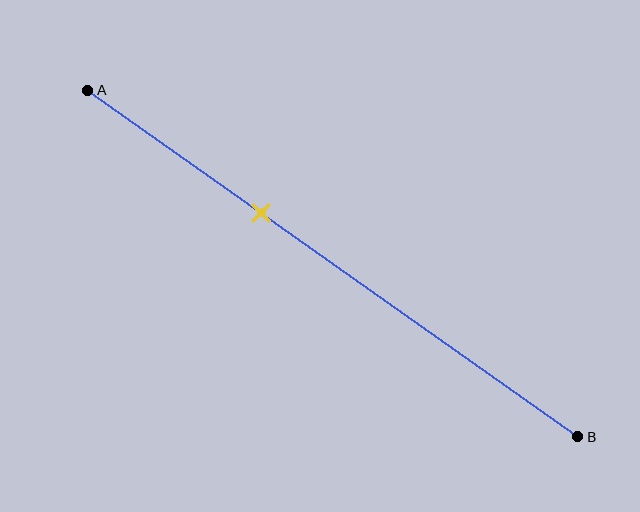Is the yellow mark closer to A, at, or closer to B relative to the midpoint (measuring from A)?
The yellow mark is closer to point A than the midpoint of segment AB.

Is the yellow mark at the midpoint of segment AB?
No, the mark is at about 35% from A, not at the 50% midpoint.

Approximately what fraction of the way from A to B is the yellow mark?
The yellow mark is approximately 35% of the way from A to B.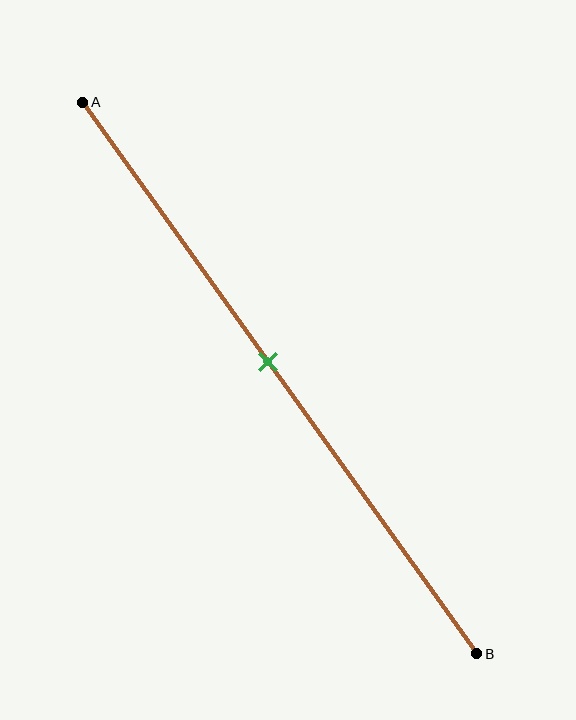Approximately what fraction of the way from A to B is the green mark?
The green mark is approximately 45% of the way from A to B.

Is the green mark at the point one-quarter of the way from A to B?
No, the mark is at about 45% from A, not at the 25% one-quarter point.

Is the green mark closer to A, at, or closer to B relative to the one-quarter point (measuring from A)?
The green mark is closer to point B than the one-quarter point of segment AB.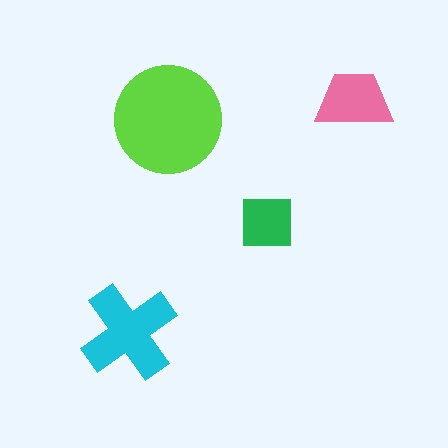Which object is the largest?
The lime circle.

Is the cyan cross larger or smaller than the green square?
Larger.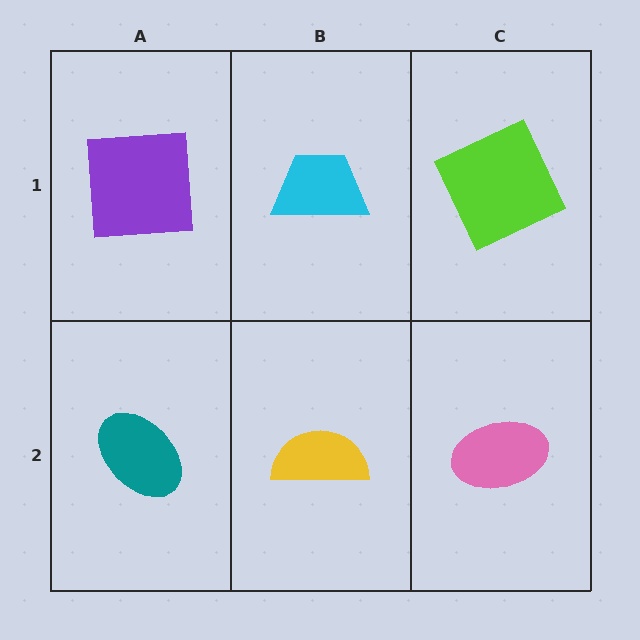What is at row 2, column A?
A teal ellipse.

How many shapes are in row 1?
3 shapes.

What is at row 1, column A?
A purple square.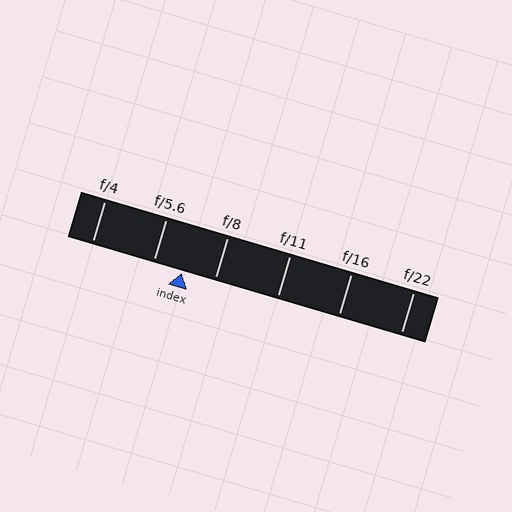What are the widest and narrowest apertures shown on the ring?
The widest aperture shown is f/4 and the narrowest is f/22.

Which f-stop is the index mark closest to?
The index mark is closest to f/5.6.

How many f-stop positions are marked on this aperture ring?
There are 6 f-stop positions marked.